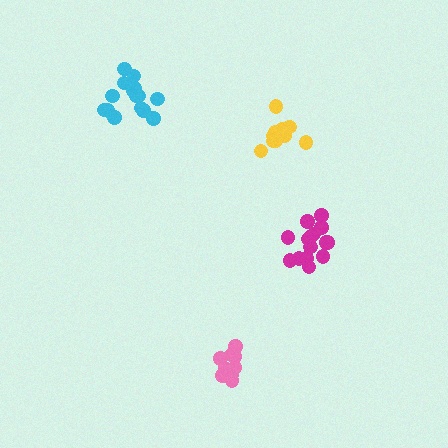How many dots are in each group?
Group 1: 11 dots, Group 2: 10 dots, Group 3: 15 dots, Group 4: 15 dots (51 total).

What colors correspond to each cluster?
The clusters are colored: yellow, pink, cyan, magenta.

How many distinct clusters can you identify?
There are 4 distinct clusters.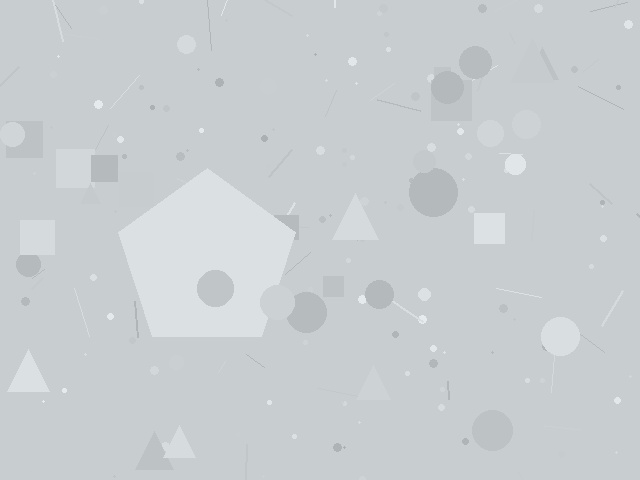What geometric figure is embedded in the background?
A pentagon is embedded in the background.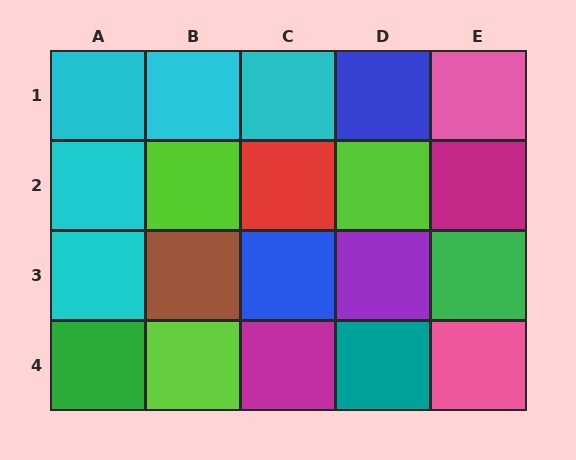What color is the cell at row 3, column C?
Blue.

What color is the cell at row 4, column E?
Pink.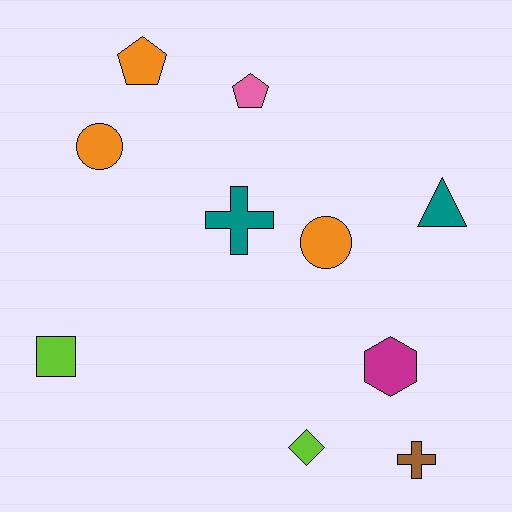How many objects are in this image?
There are 10 objects.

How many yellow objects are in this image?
There are no yellow objects.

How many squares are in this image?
There is 1 square.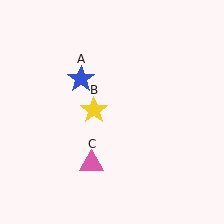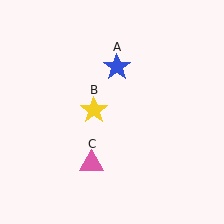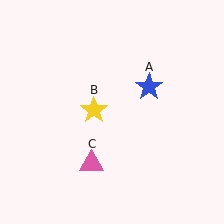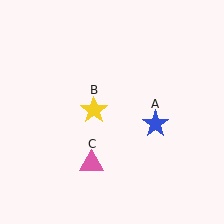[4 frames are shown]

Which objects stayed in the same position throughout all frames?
Yellow star (object B) and pink triangle (object C) remained stationary.